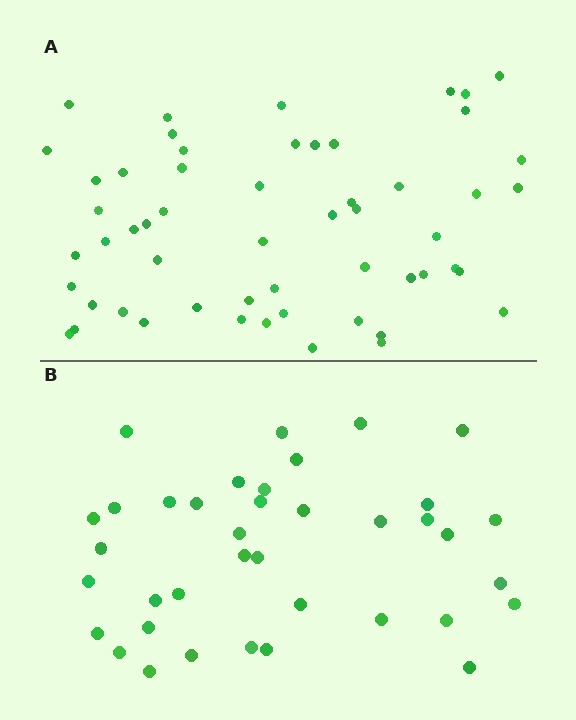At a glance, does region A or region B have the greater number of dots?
Region A (the top region) has more dots.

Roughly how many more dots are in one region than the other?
Region A has approximately 15 more dots than region B.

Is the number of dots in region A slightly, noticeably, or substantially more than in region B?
Region A has noticeably more, but not dramatically so. The ratio is roughly 1.4 to 1.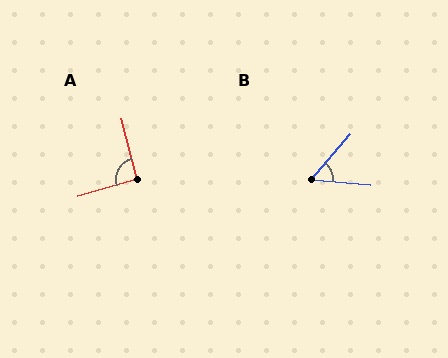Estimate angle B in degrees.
Approximately 54 degrees.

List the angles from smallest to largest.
B (54°), A (92°).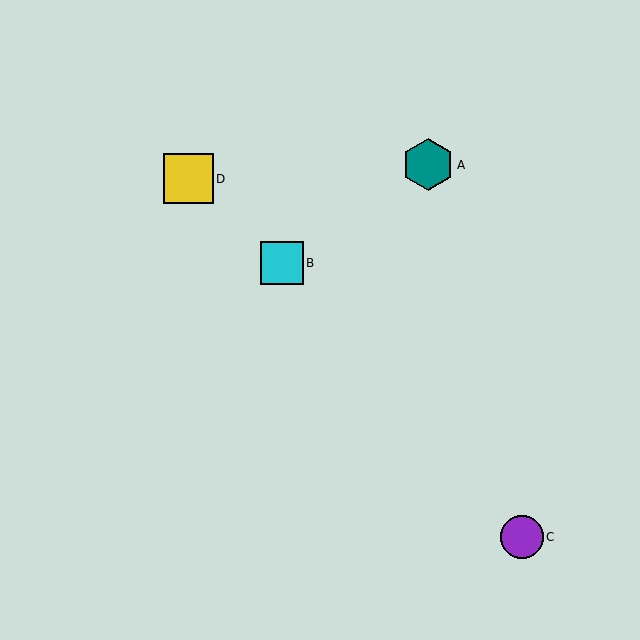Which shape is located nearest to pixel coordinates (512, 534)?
The purple circle (labeled C) at (522, 537) is nearest to that location.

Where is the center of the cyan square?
The center of the cyan square is at (282, 263).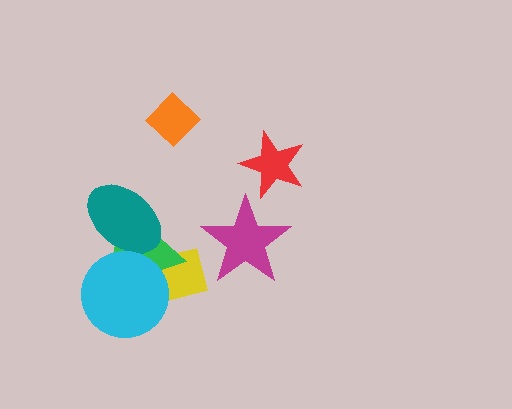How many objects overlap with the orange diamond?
0 objects overlap with the orange diamond.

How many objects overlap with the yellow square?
2 objects overlap with the yellow square.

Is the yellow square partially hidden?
Yes, it is partially covered by another shape.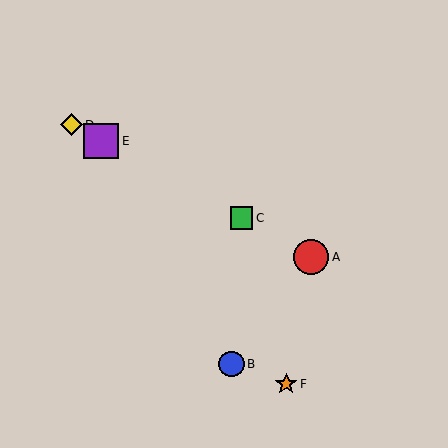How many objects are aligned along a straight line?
4 objects (A, C, D, E) are aligned along a straight line.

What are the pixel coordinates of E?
Object E is at (101, 141).